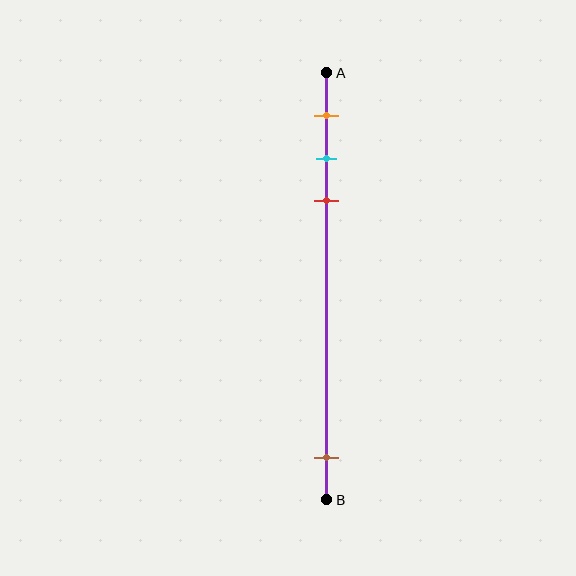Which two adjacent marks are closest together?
The cyan and red marks are the closest adjacent pair.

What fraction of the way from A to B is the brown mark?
The brown mark is approximately 90% (0.9) of the way from A to B.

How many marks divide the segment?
There are 4 marks dividing the segment.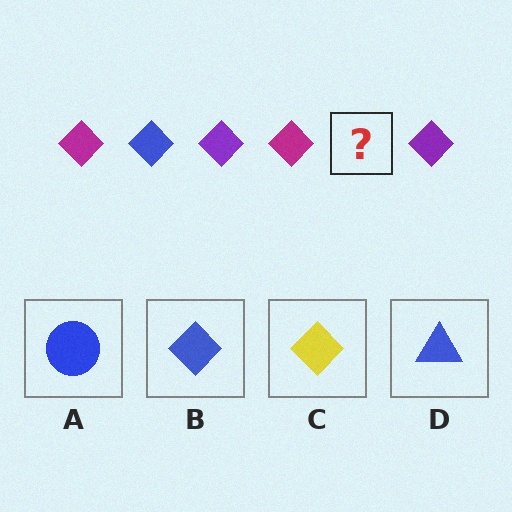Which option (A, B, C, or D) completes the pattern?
B.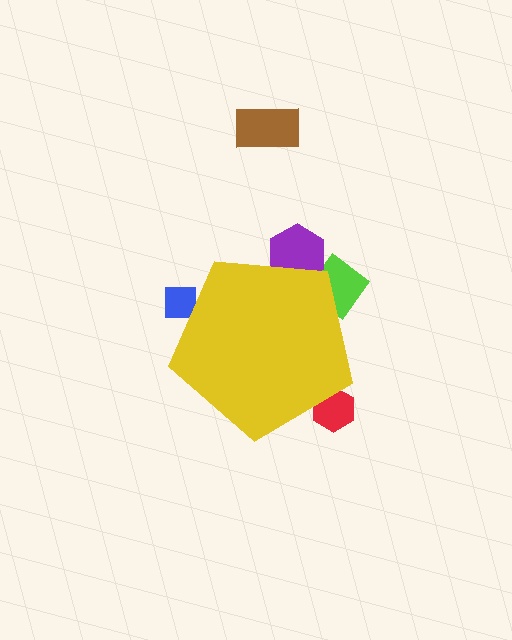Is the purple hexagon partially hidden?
Yes, the purple hexagon is partially hidden behind the yellow pentagon.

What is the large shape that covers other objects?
A yellow pentagon.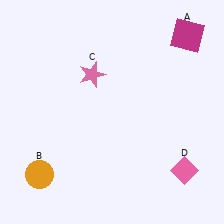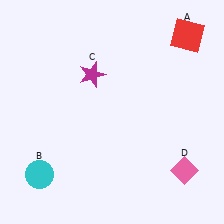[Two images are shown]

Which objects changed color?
A changed from magenta to red. B changed from orange to cyan. C changed from pink to magenta.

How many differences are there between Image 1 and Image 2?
There are 3 differences between the two images.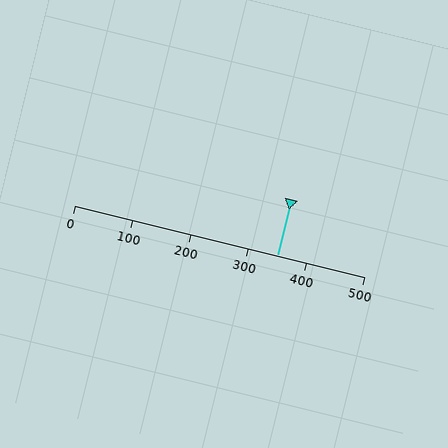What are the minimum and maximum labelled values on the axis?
The axis runs from 0 to 500.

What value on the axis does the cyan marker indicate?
The marker indicates approximately 350.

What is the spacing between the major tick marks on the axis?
The major ticks are spaced 100 apart.